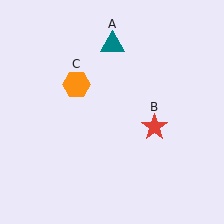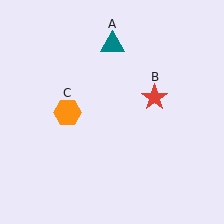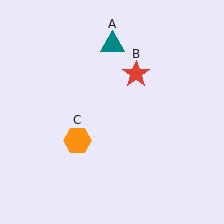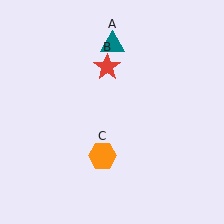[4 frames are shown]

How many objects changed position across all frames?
2 objects changed position: red star (object B), orange hexagon (object C).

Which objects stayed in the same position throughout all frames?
Teal triangle (object A) remained stationary.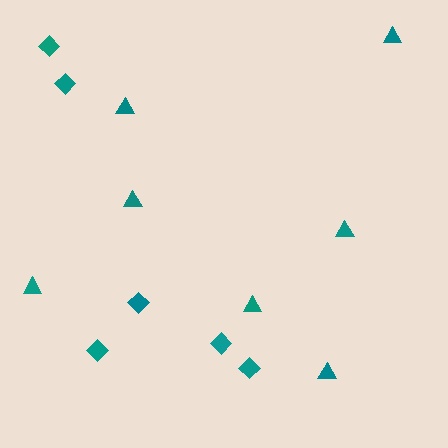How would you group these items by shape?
There are 2 groups: one group of diamonds (6) and one group of triangles (7).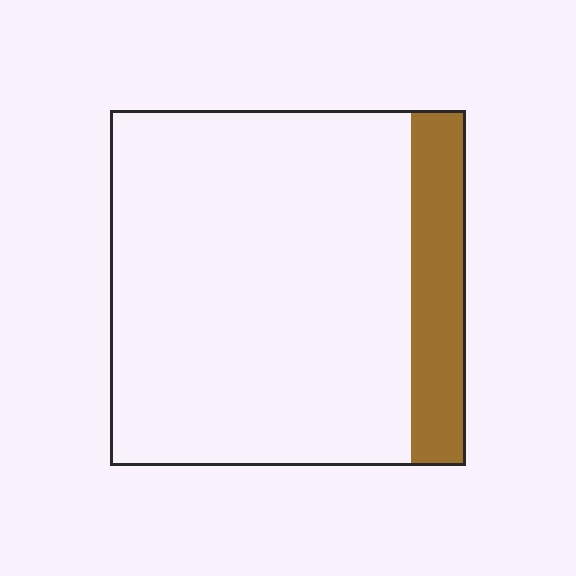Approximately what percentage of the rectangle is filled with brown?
Approximately 15%.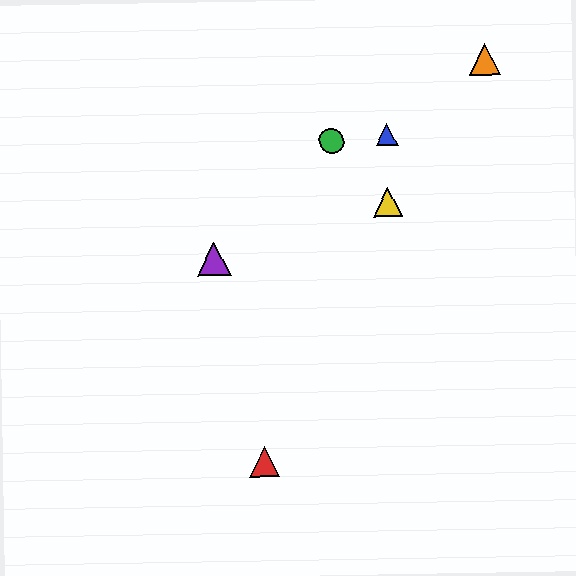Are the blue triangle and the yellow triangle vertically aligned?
Yes, both are at x≈387.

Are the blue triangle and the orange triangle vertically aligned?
No, the blue triangle is at x≈387 and the orange triangle is at x≈485.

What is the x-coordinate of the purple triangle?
The purple triangle is at x≈214.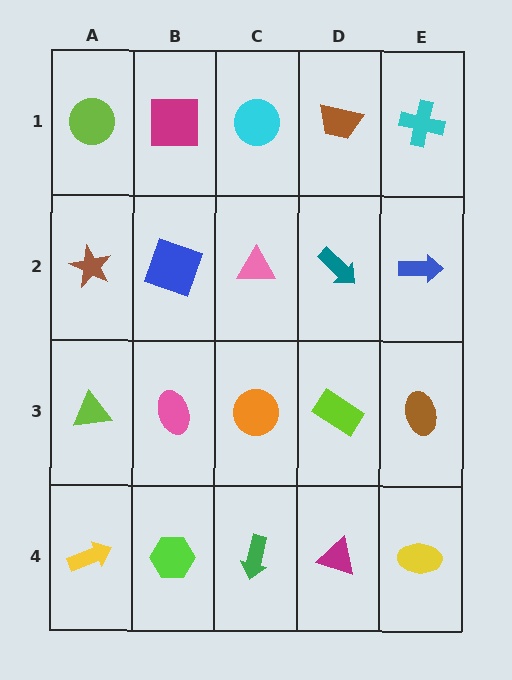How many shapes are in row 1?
5 shapes.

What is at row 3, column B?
A pink ellipse.